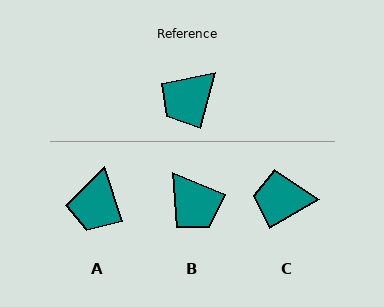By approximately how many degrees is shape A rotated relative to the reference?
Approximately 33 degrees counter-clockwise.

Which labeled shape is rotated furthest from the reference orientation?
B, about 82 degrees away.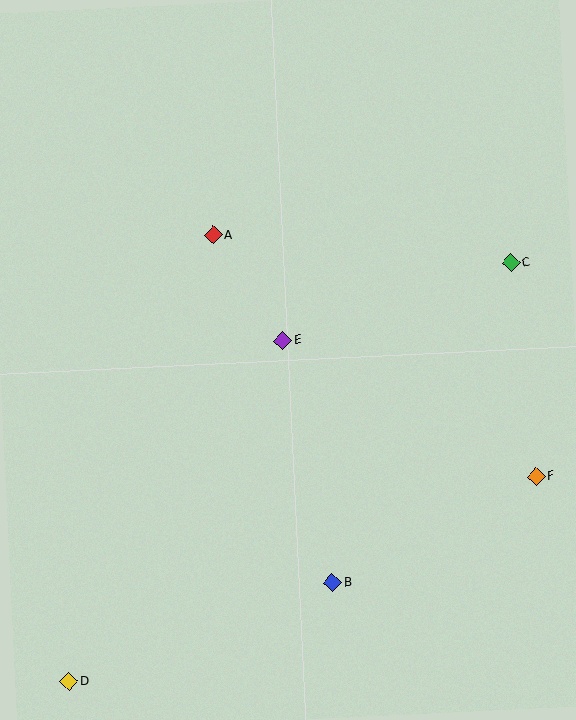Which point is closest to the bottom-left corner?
Point D is closest to the bottom-left corner.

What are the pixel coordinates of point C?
Point C is at (511, 263).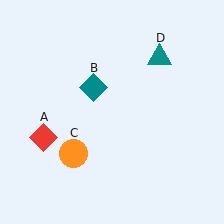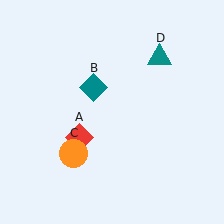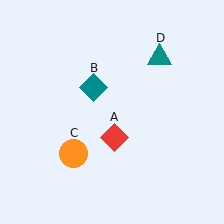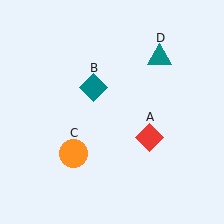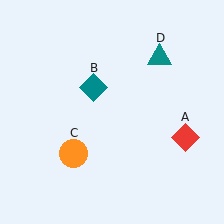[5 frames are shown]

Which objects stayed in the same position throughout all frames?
Teal diamond (object B) and orange circle (object C) and teal triangle (object D) remained stationary.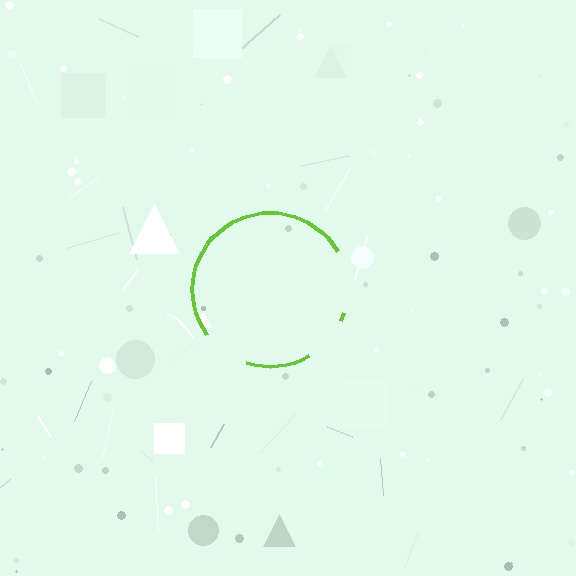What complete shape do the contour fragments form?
The contour fragments form a circle.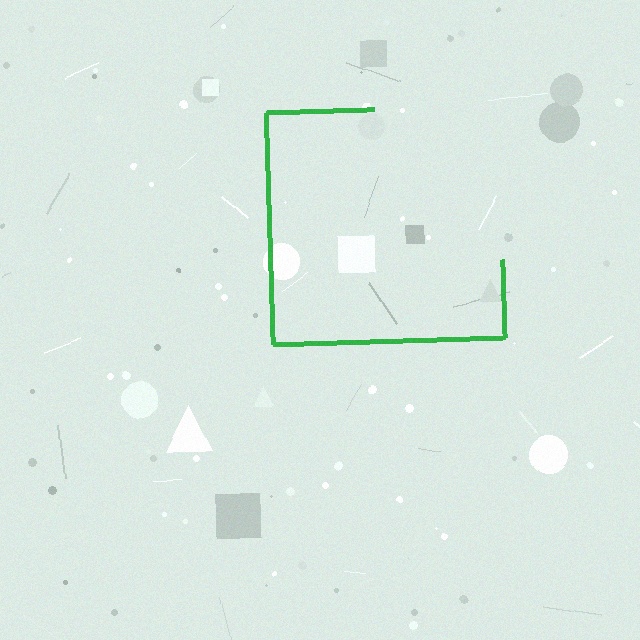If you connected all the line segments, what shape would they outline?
They would outline a square.